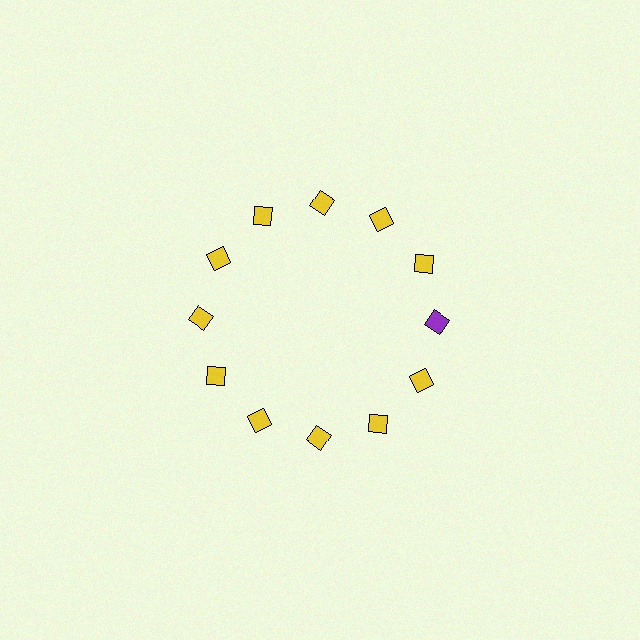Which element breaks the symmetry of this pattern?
The purple square at roughly the 3 o'clock position breaks the symmetry. All other shapes are yellow squares.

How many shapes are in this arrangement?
There are 12 shapes arranged in a ring pattern.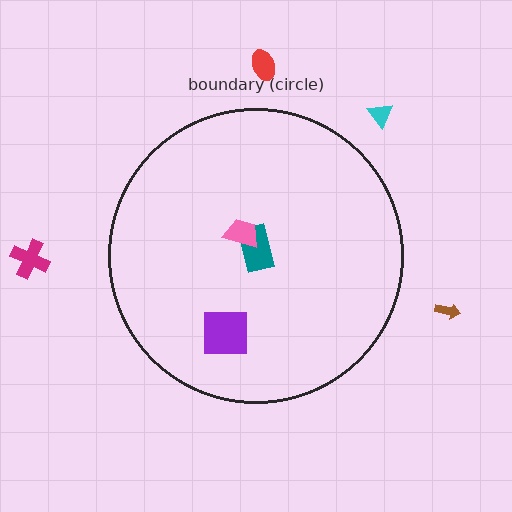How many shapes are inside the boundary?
3 inside, 4 outside.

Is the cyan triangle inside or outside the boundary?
Outside.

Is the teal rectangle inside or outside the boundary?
Inside.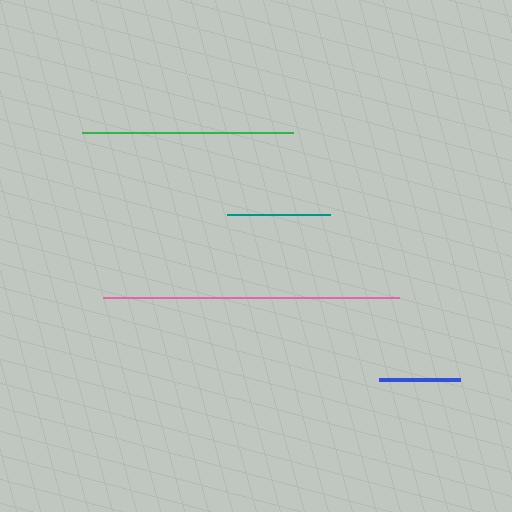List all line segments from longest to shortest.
From longest to shortest: pink, green, teal, blue.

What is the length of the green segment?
The green segment is approximately 211 pixels long.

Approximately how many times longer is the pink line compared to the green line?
The pink line is approximately 1.4 times the length of the green line.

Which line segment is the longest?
The pink line is the longest at approximately 296 pixels.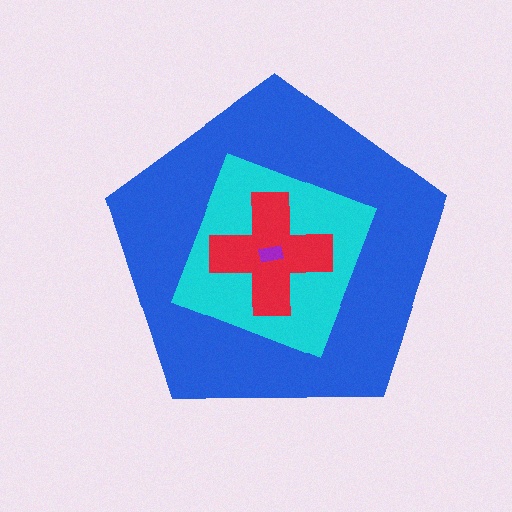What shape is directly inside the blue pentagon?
The cyan diamond.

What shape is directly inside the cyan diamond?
The red cross.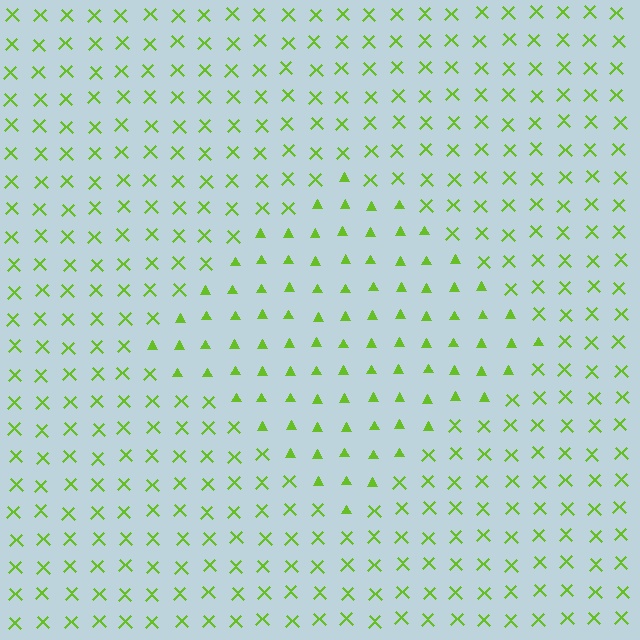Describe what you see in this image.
The image is filled with small lime elements arranged in a uniform grid. A diamond-shaped region contains triangles, while the surrounding area contains X marks. The boundary is defined purely by the change in element shape.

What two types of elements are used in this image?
The image uses triangles inside the diamond region and X marks outside it.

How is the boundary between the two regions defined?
The boundary is defined by a change in element shape: triangles inside vs. X marks outside. All elements share the same color and spacing.